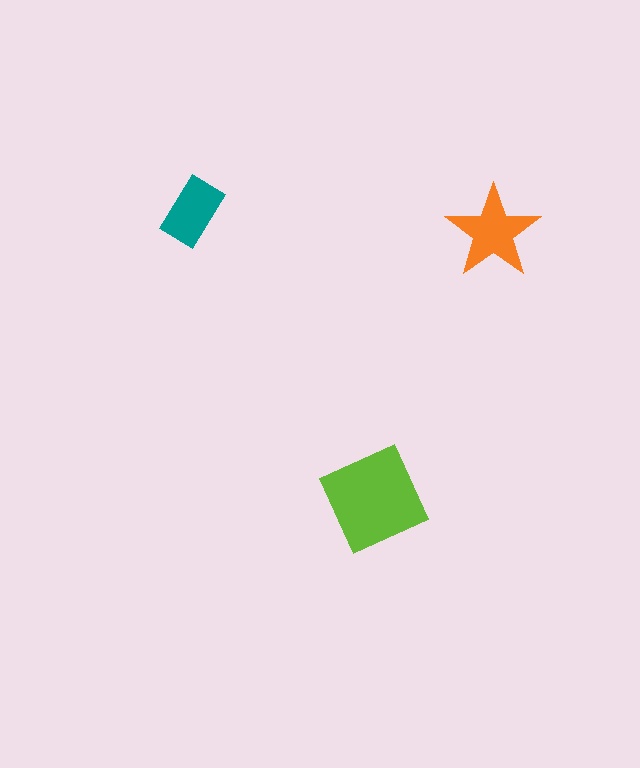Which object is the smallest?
The teal rectangle.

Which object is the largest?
The lime square.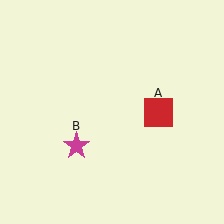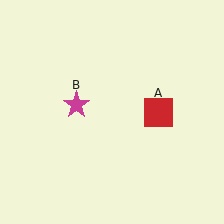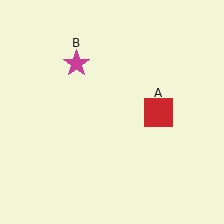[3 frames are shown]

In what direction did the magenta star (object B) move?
The magenta star (object B) moved up.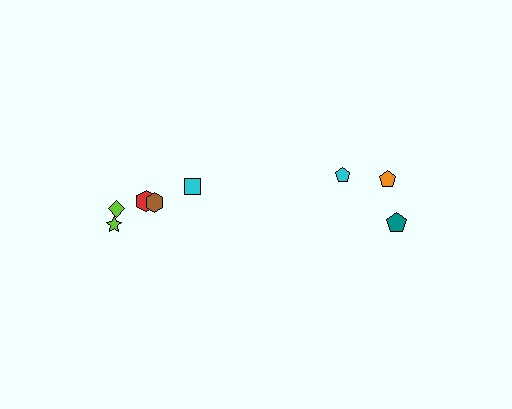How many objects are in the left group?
There are 5 objects.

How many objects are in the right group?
There are 3 objects.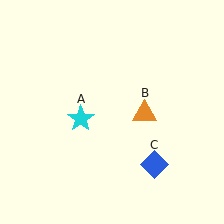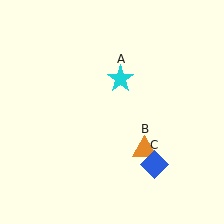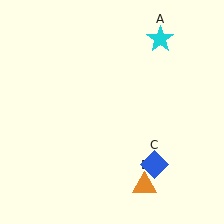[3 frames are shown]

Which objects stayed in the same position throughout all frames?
Blue diamond (object C) remained stationary.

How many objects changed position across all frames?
2 objects changed position: cyan star (object A), orange triangle (object B).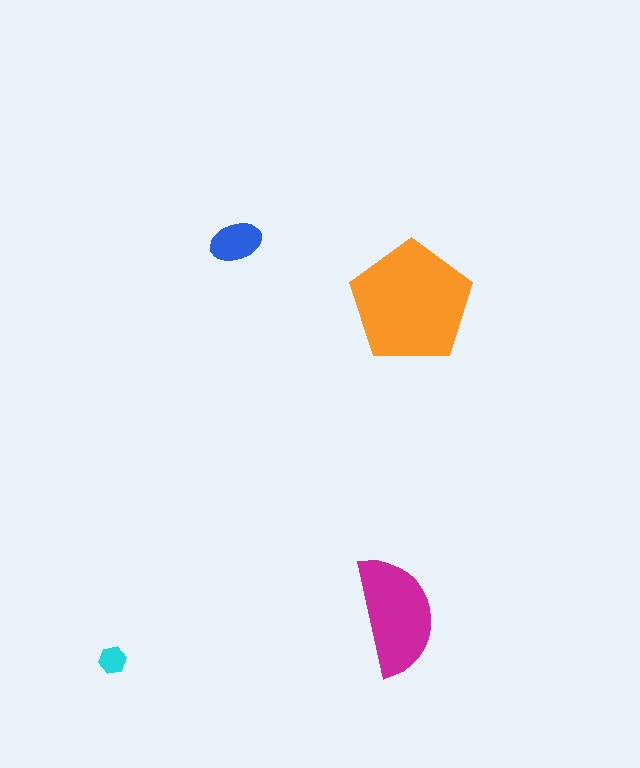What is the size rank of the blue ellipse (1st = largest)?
3rd.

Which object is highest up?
The blue ellipse is topmost.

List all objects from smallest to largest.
The cyan hexagon, the blue ellipse, the magenta semicircle, the orange pentagon.